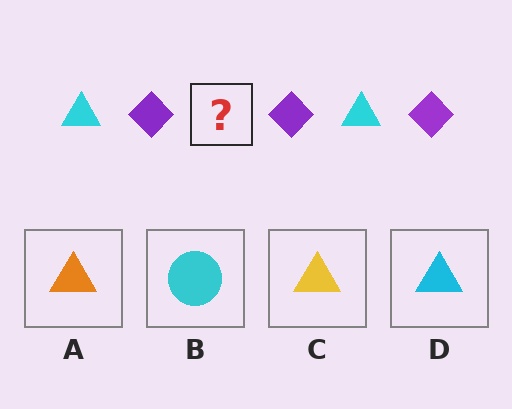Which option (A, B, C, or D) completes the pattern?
D.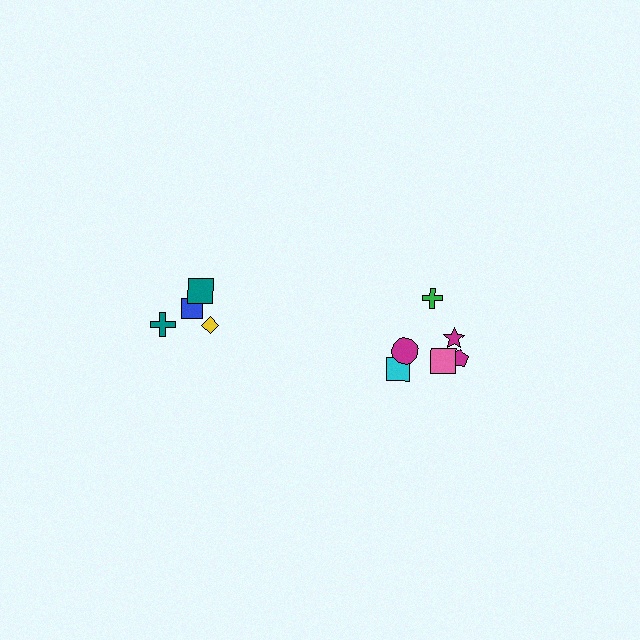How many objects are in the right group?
There are 6 objects.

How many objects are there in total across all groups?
There are 10 objects.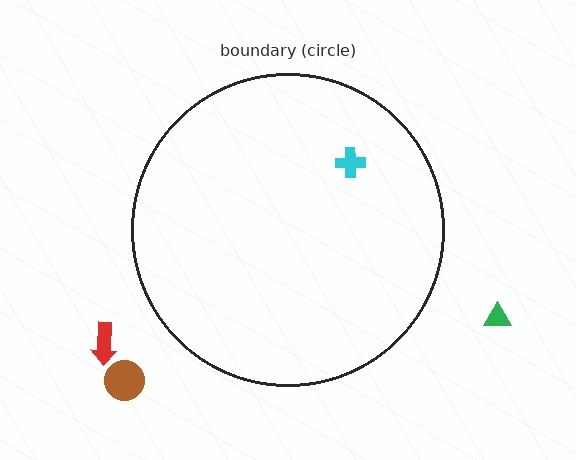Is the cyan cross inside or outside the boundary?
Inside.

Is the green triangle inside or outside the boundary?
Outside.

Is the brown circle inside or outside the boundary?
Outside.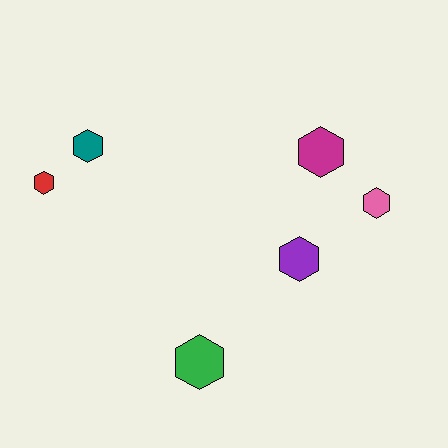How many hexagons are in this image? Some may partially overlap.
There are 6 hexagons.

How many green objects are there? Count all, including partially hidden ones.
There is 1 green object.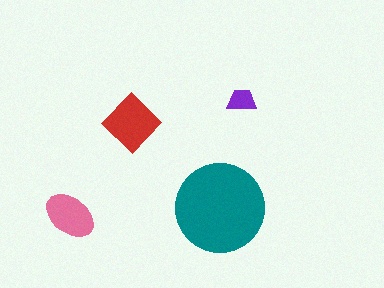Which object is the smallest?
The purple trapezoid.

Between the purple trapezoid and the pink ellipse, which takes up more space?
The pink ellipse.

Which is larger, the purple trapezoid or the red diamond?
The red diamond.